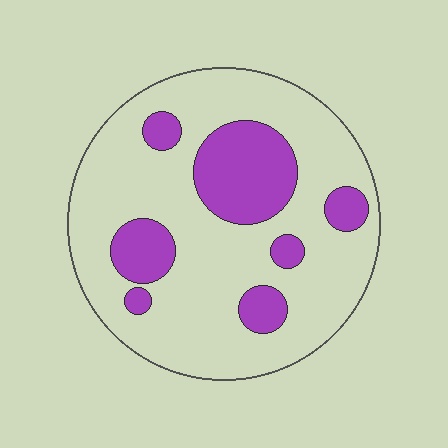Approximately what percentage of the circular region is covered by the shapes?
Approximately 25%.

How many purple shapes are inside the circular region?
7.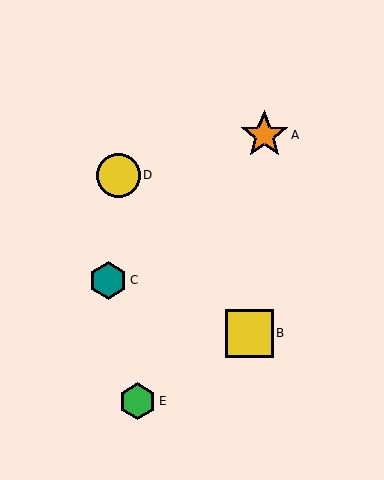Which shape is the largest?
The yellow square (labeled B) is the largest.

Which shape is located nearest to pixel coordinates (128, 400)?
The green hexagon (labeled E) at (137, 401) is nearest to that location.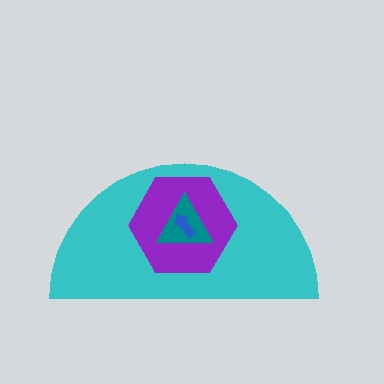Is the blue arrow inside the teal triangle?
Yes.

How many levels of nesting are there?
4.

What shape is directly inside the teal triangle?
The blue arrow.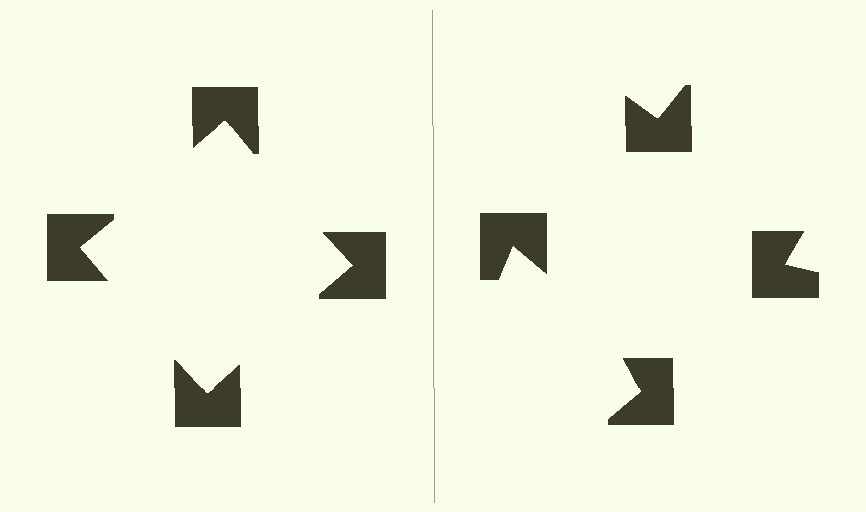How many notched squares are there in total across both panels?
8 — 4 on each side.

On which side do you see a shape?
An illusory square appears on the left side. On the right side the wedge cuts are rotated, so no coherent shape forms.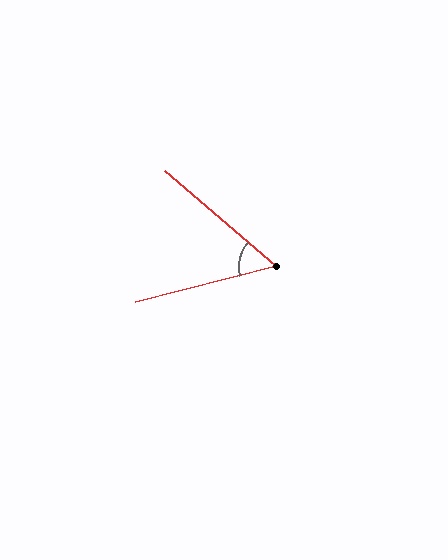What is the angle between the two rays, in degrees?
Approximately 55 degrees.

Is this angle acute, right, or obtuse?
It is acute.